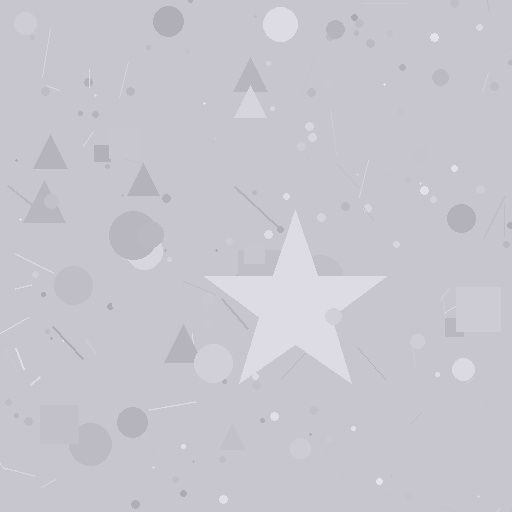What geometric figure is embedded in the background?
A star is embedded in the background.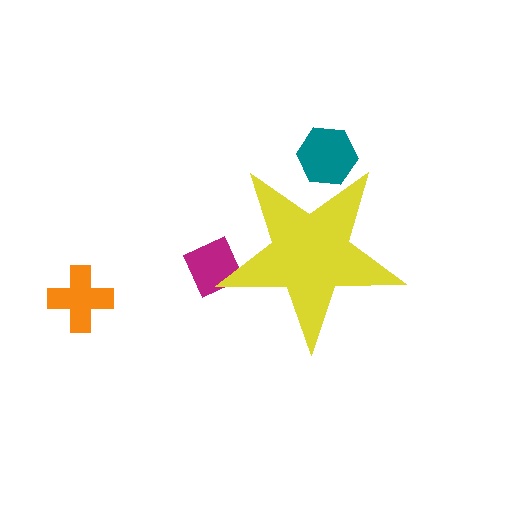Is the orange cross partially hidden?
No, the orange cross is fully visible.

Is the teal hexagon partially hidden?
Yes, the teal hexagon is partially hidden behind the yellow star.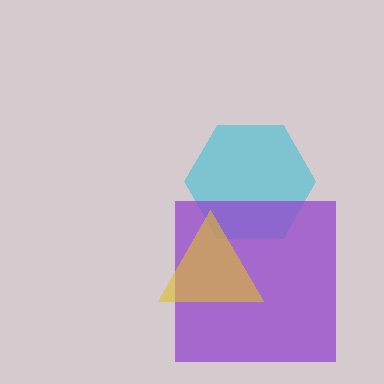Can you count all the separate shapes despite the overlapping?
Yes, there are 3 separate shapes.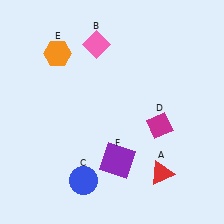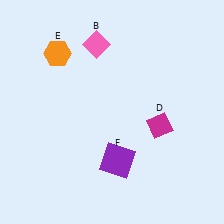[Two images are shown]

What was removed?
The blue circle (C), the red triangle (A) were removed in Image 2.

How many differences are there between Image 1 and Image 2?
There are 2 differences between the two images.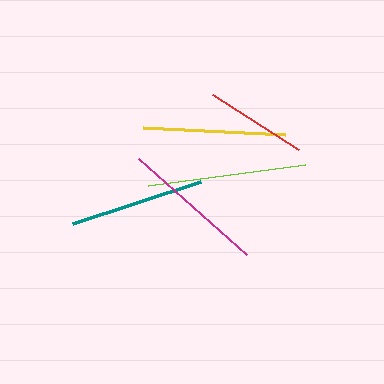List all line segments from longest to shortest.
From longest to shortest: lime, magenta, yellow, teal, red.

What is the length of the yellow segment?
The yellow segment is approximately 142 pixels long.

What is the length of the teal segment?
The teal segment is approximately 135 pixels long.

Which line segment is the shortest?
The red line is the shortest at approximately 102 pixels.